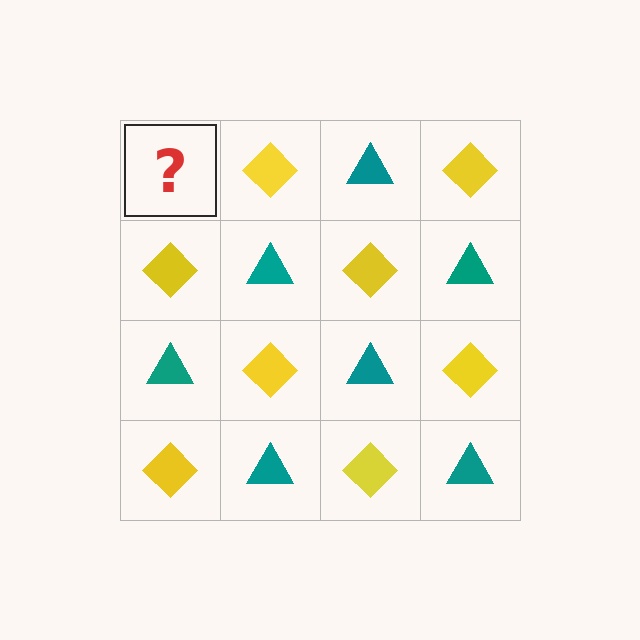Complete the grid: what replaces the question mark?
The question mark should be replaced with a teal triangle.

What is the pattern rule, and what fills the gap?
The rule is that it alternates teal triangle and yellow diamond in a checkerboard pattern. The gap should be filled with a teal triangle.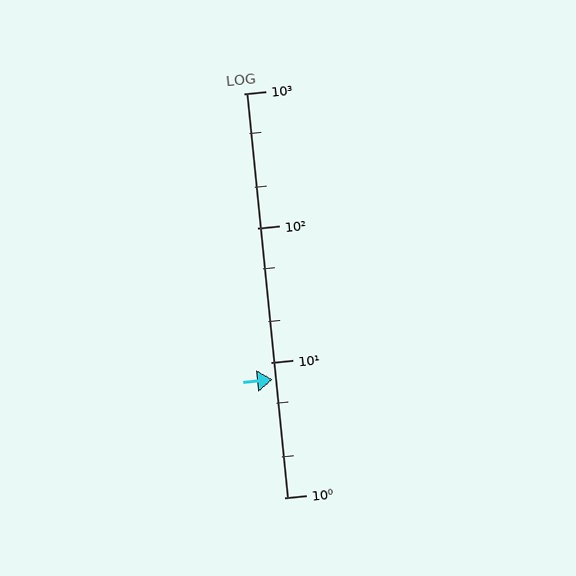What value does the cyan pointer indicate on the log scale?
The pointer indicates approximately 7.5.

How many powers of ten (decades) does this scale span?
The scale spans 3 decades, from 1 to 1000.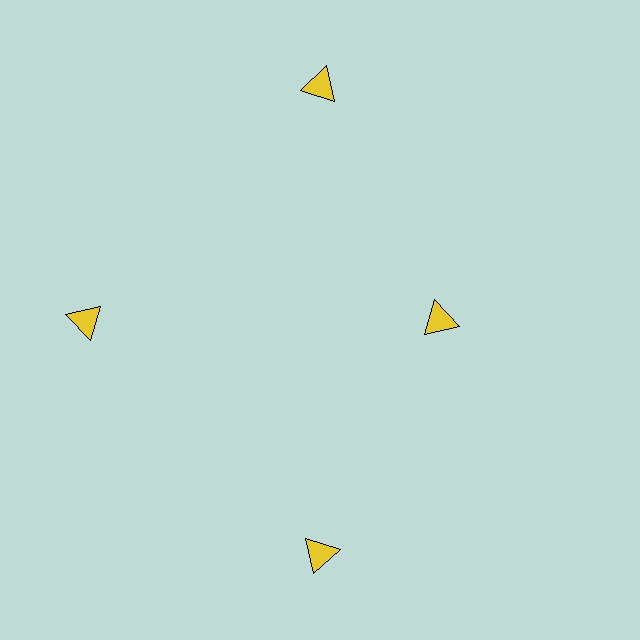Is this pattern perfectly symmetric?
No. The 4 yellow triangles are arranged in a ring, but one element near the 3 o'clock position is pulled inward toward the center, breaking the 4-fold rotational symmetry.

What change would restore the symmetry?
The symmetry would be restored by moving it outward, back onto the ring so that all 4 triangles sit at equal angles and equal distance from the center.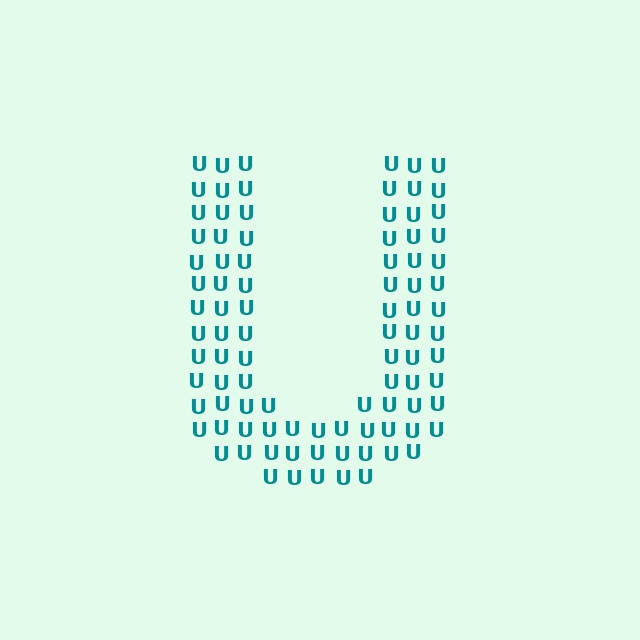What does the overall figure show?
The overall figure shows the letter U.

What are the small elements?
The small elements are letter U's.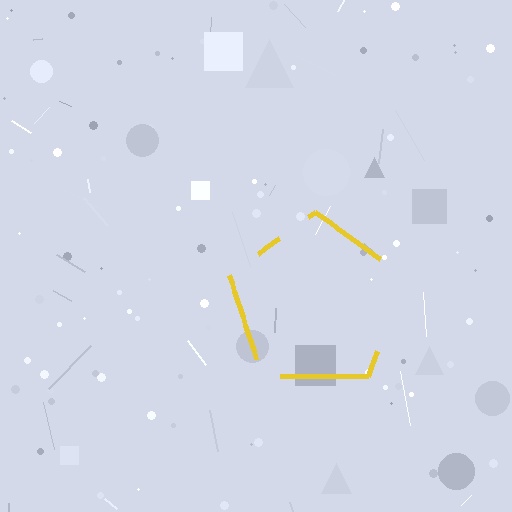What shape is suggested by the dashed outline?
The dashed outline suggests a pentagon.